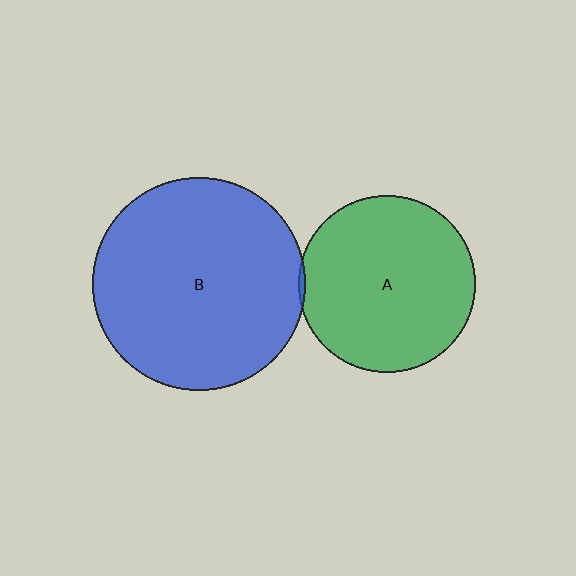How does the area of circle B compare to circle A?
Approximately 1.4 times.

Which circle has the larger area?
Circle B (blue).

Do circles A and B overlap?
Yes.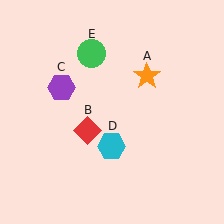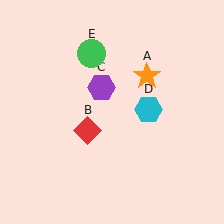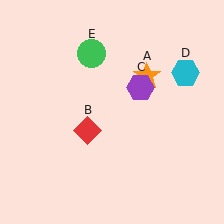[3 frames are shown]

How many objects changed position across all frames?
2 objects changed position: purple hexagon (object C), cyan hexagon (object D).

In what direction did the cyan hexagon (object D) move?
The cyan hexagon (object D) moved up and to the right.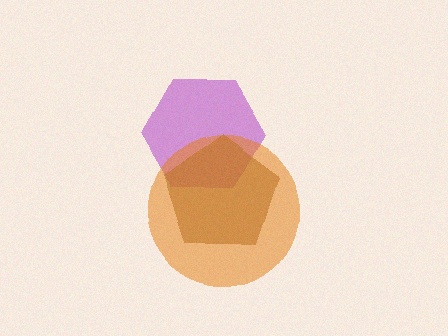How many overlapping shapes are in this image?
There are 3 overlapping shapes in the image.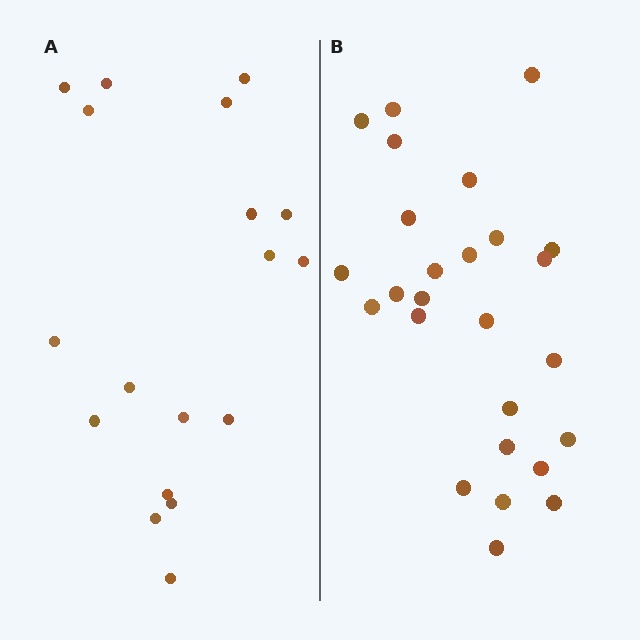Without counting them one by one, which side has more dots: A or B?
Region B (the right region) has more dots.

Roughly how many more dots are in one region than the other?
Region B has roughly 8 or so more dots than region A.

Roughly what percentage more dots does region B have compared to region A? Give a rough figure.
About 45% more.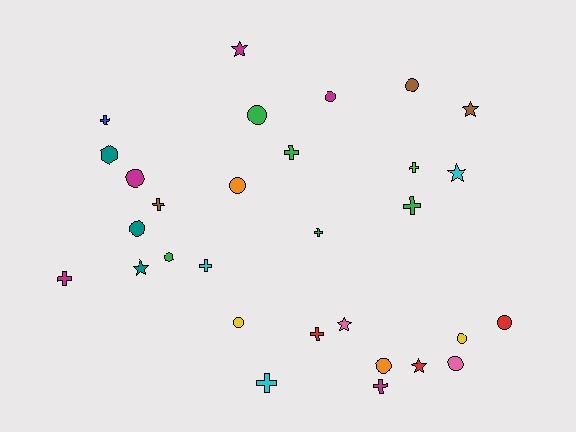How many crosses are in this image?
There are 11 crosses.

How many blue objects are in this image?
There is 1 blue object.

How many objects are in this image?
There are 30 objects.